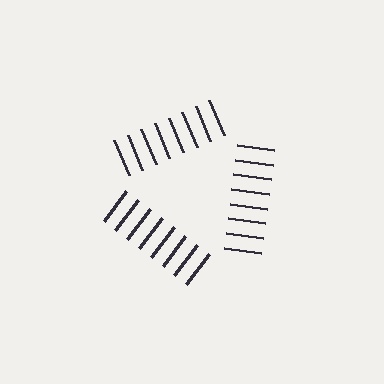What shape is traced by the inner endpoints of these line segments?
An illusory triangle — the line segments terminate on its edges but no continuous stroke is drawn.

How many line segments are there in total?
24 — 8 along each of the 3 edges.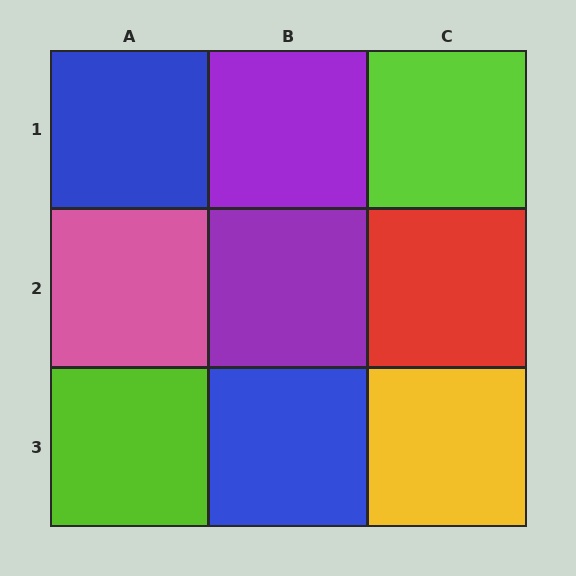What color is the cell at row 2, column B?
Purple.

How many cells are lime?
2 cells are lime.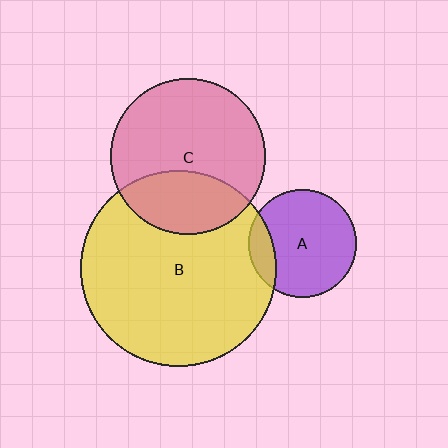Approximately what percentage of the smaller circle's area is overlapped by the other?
Approximately 30%.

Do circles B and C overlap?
Yes.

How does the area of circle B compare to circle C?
Approximately 1.6 times.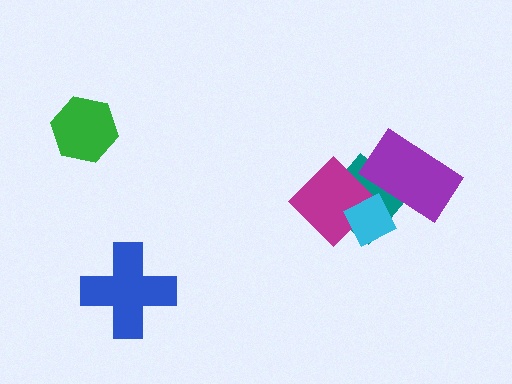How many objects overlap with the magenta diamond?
2 objects overlap with the magenta diamond.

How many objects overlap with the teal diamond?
3 objects overlap with the teal diamond.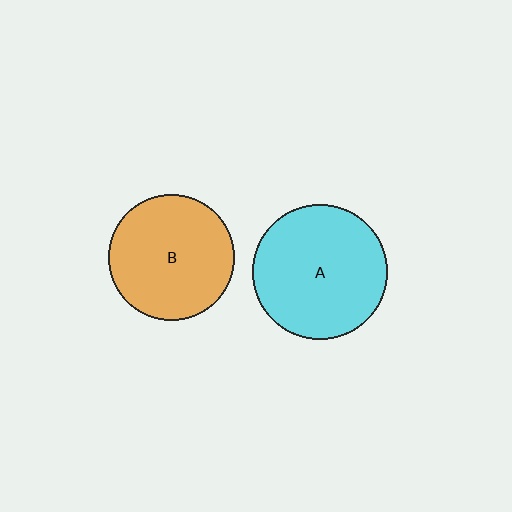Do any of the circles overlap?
No, none of the circles overlap.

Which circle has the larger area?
Circle A (cyan).